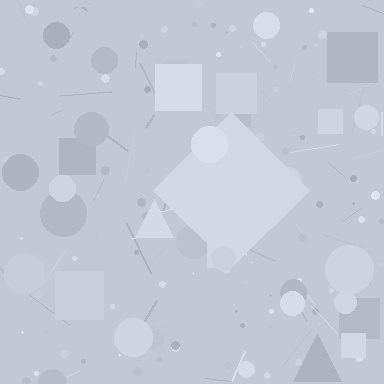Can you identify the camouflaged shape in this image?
The camouflaged shape is a diamond.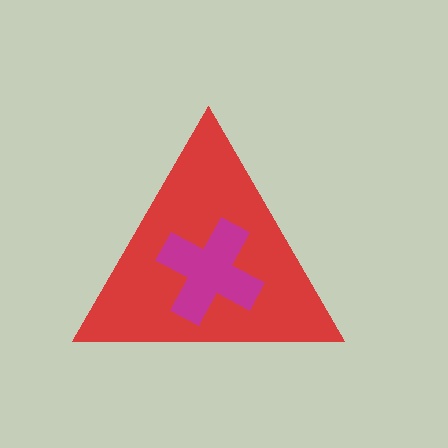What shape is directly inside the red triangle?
The magenta cross.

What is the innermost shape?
The magenta cross.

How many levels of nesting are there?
2.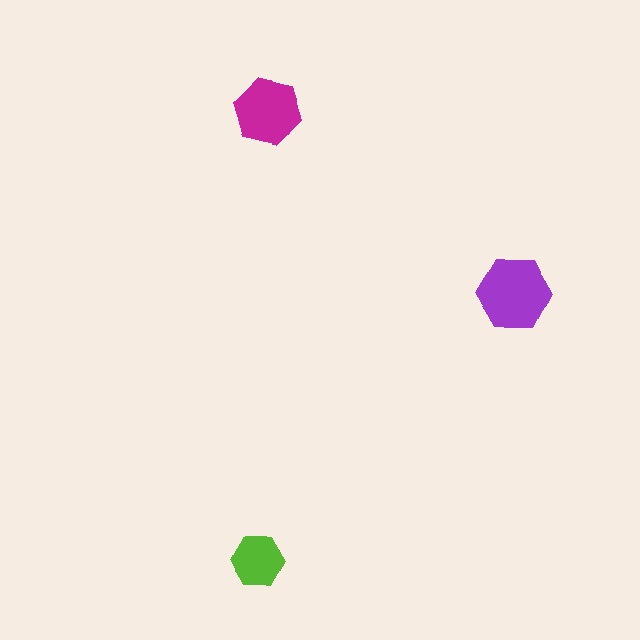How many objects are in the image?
There are 3 objects in the image.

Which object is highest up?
The magenta hexagon is topmost.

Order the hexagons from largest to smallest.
the purple one, the magenta one, the lime one.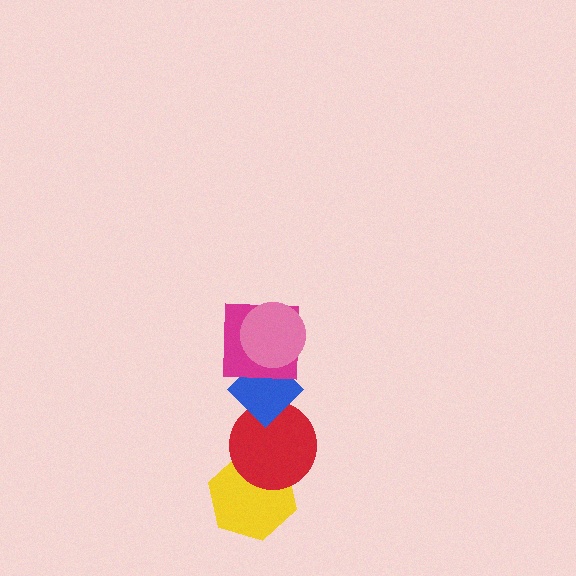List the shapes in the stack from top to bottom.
From top to bottom: the pink circle, the magenta square, the blue diamond, the red circle, the yellow hexagon.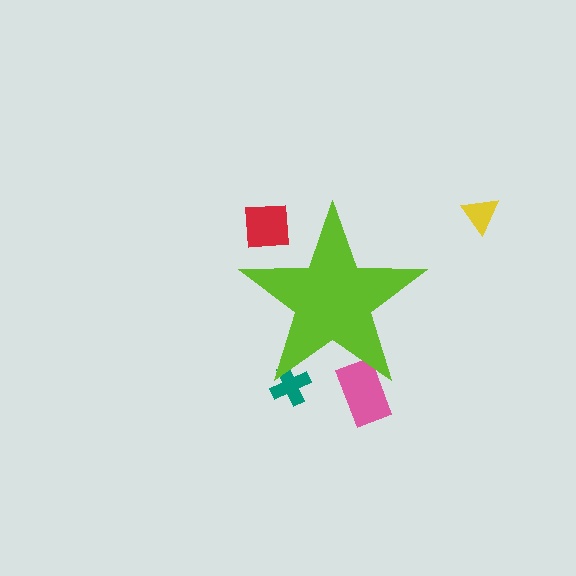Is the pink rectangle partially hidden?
Yes, the pink rectangle is partially hidden behind the lime star.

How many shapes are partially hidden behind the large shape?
3 shapes are partially hidden.